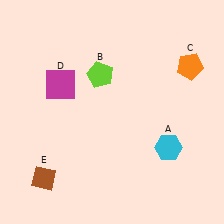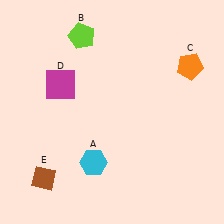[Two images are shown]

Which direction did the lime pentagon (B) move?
The lime pentagon (B) moved up.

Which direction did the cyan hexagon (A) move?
The cyan hexagon (A) moved left.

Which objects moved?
The objects that moved are: the cyan hexagon (A), the lime pentagon (B).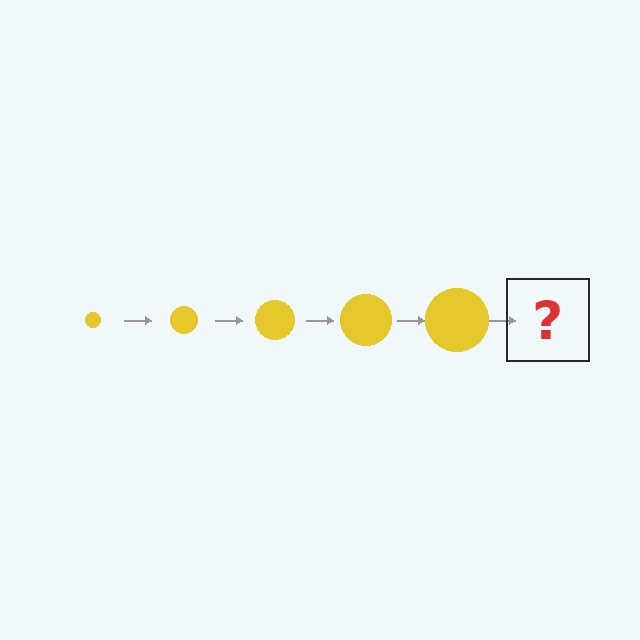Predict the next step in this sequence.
The next step is a yellow circle, larger than the previous one.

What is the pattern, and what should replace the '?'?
The pattern is that the circle gets progressively larger each step. The '?' should be a yellow circle, larger than the previous one.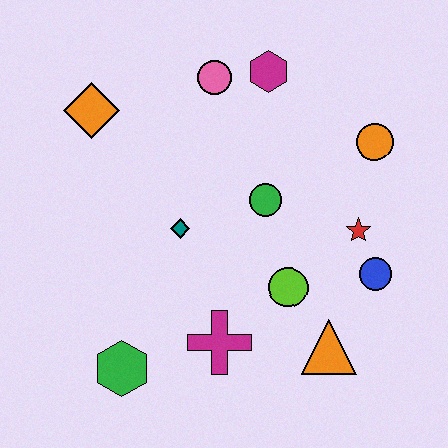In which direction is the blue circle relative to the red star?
The blue circle is below the red star.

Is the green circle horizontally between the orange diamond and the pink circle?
No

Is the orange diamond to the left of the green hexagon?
Yes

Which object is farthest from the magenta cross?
The magenta hexagon is farthest from the magenta cross.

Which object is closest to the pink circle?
The magenta hexagon is closest to the pink circle.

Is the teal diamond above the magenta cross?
Yes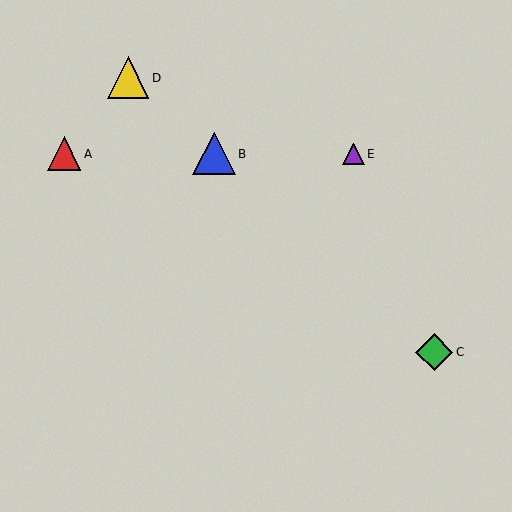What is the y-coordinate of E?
Object E is at y≈154.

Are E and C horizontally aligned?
No, E is at y≈154 and C is at y≈352.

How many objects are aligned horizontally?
3 objects (A, B, E) are aligned horizontally.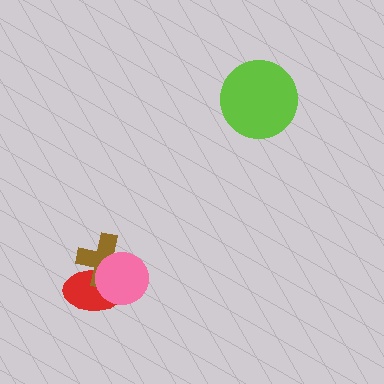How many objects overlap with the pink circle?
2 objects overlap with the pink circle.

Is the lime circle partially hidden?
No, no other shape covers it.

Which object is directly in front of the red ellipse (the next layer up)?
The brown cross is directly in front of the red ellipse.